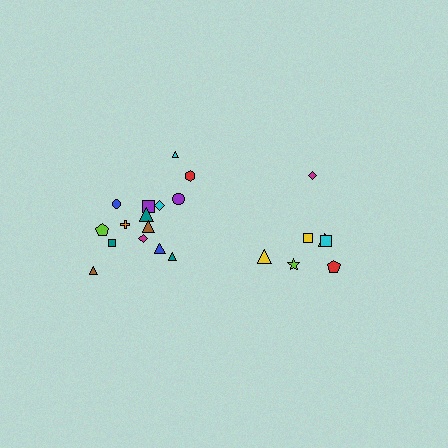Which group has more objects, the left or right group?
The left group.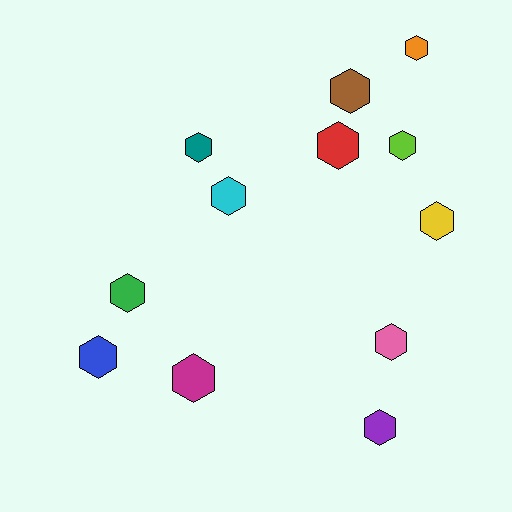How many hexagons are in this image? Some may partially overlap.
There are 12 hexagons.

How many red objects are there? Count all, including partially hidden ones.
There is 1 red object.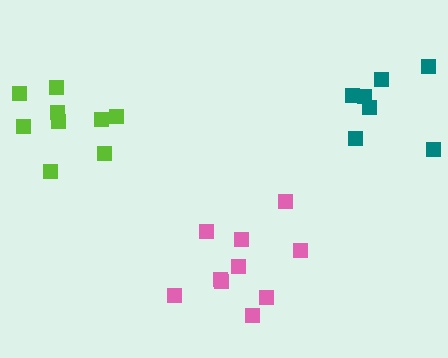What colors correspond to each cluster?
The clusters are colored: teal, lime, pink.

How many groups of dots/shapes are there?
There are 3 groups.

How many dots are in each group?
Group 1: 7 dots, Group 2: 9 dots, Group 3: 10 dots (26 total).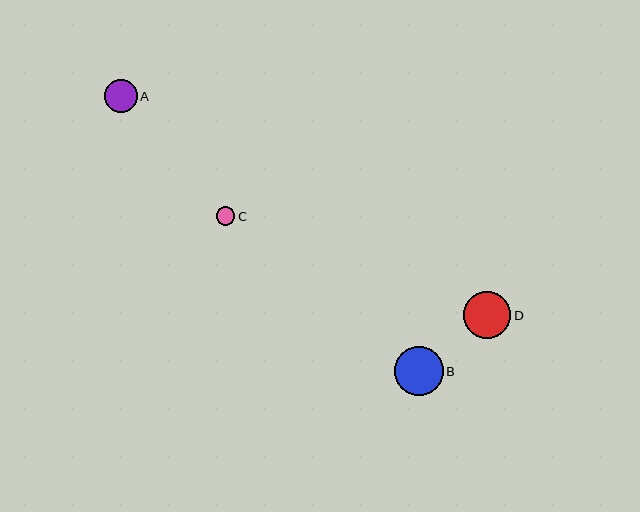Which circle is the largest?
Circle B is the largest with a size of approximately 49 pixels.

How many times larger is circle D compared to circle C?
Circle D is approximately 2.5 times the size of circle C.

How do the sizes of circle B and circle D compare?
Circle B and circle D are approximately the same size.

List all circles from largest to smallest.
From largest to smallest: B, D, A, C.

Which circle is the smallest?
Circle C is the smallest with a size of approximately 19 pixels.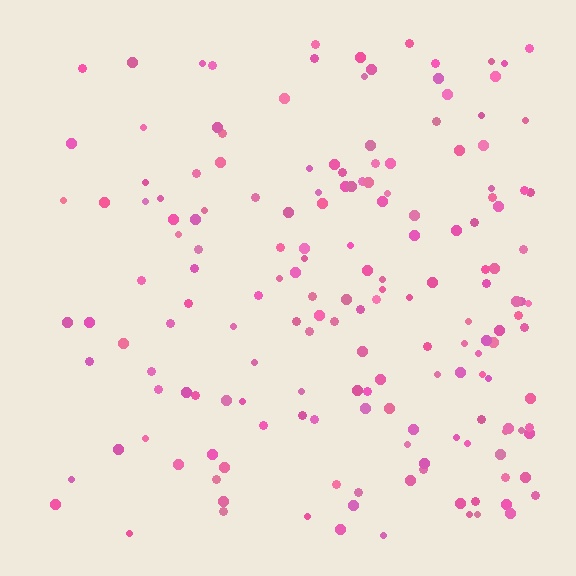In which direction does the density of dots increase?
From left to right, with the right side densest.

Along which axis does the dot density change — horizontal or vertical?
Horizontal.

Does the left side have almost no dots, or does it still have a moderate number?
Still a moderate number, just noticeably fewer than the right.